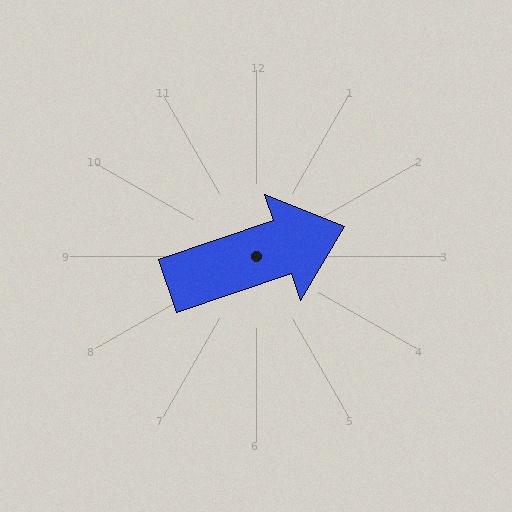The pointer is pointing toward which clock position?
Roughly 2 o'clock.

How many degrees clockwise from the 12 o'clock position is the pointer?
Approximately 71 degrees.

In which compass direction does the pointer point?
East.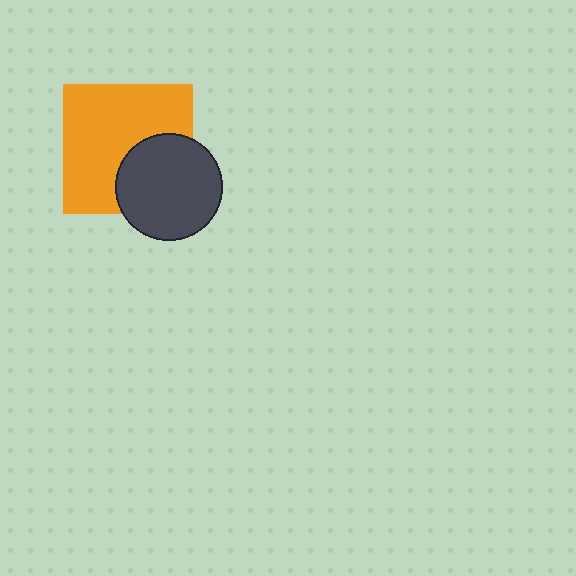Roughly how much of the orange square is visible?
Most of it is visible (roughly 67%).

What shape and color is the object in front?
The object in front is a dark gray circle.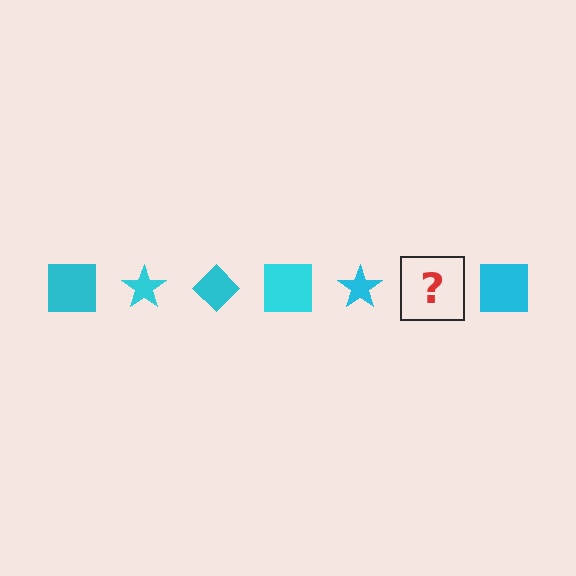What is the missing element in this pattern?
The missing element is a cyan diamond.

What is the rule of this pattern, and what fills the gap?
The rule is that the pattern cycles through square, star, diamond shapes in cyan. The gap should be filled with a cyan diamond.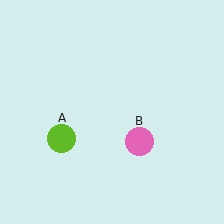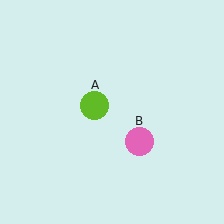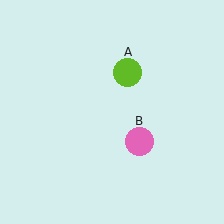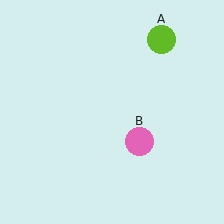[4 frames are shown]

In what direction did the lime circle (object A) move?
The lime circle (object A) moved up and to the right.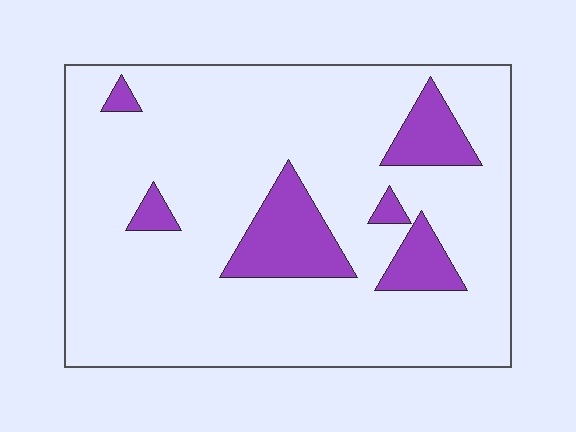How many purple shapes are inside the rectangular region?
6.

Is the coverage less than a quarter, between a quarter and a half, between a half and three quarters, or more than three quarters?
Less than a quarter.